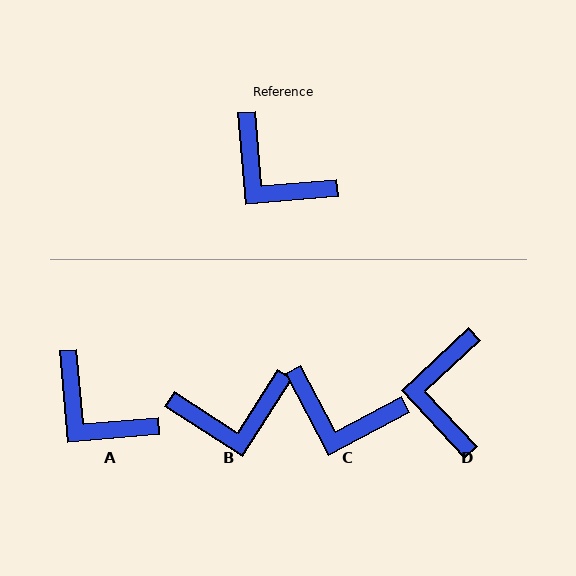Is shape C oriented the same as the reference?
No, it is off by about 23 degrees.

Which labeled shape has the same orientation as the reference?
A.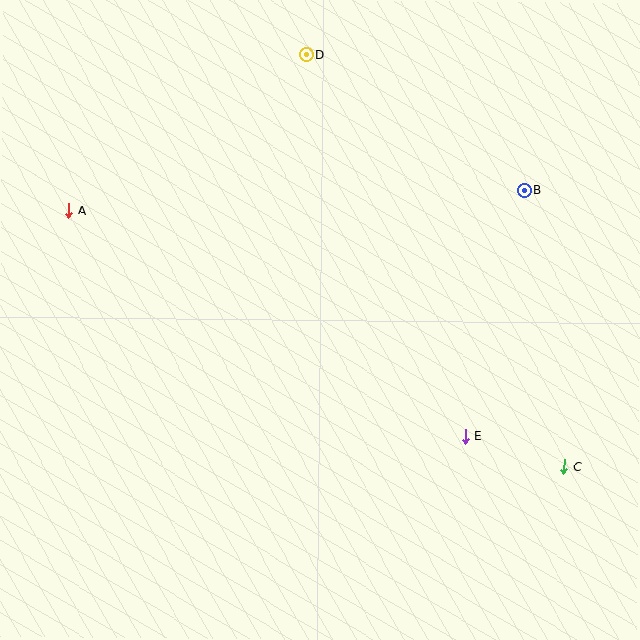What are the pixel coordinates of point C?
Point C is at (564, 466).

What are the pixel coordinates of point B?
Point B is at (524, 190).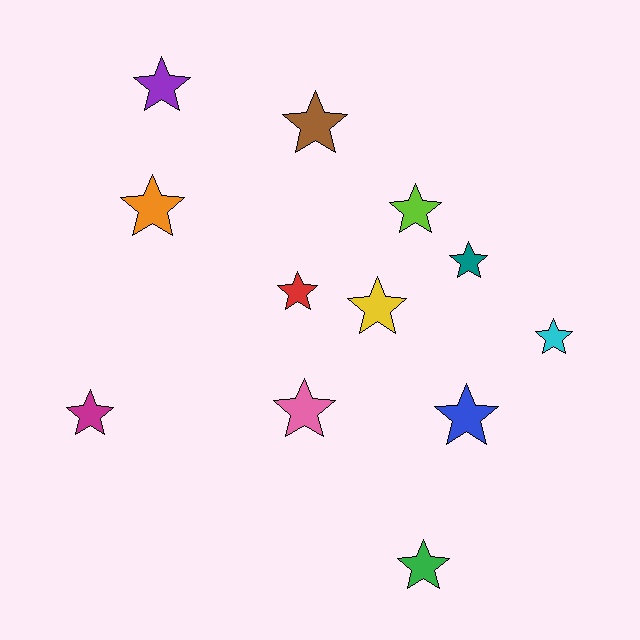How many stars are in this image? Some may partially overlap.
There are 12 stars.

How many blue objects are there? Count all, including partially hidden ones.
There is 1 blue object.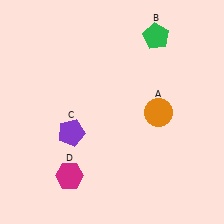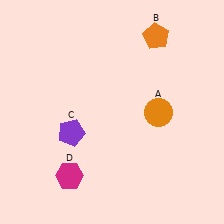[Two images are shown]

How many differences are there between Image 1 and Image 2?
There is 1 difference between the two images.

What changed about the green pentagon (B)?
In Image 1, B is green. In Image 2, it changed to orange.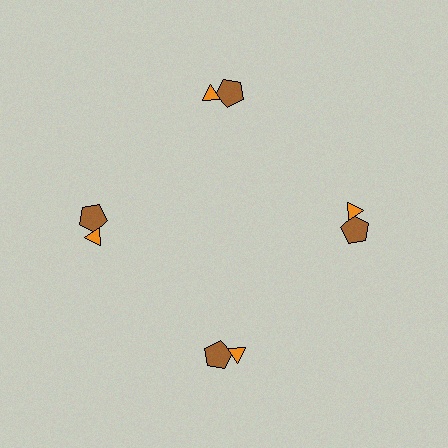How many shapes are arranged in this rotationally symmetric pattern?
There are 8 shapes, arranged in 4 groups of 2.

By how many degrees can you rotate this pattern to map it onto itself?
The pattern maps onto itself every 90 degrees of rotation.